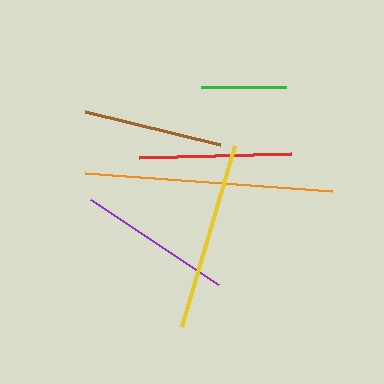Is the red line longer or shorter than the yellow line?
The yellow line is longer than the red line.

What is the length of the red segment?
The red segment is approximately 152 pixels long.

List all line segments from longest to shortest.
From longest to shortest: orange, yellow, purple, red, brown, green.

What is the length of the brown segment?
The brown segment is approximately 139 pixels long.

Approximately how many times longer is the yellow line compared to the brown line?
The yellow line is approximately 1.4 times the length of the brown line.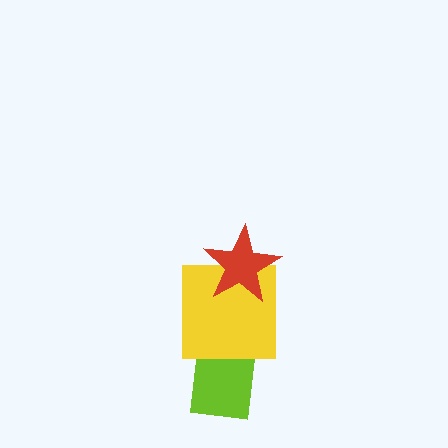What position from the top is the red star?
The red star is 1st from the top.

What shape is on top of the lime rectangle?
The yellow square is on top of the lime rectangle.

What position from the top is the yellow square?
The yellow square is 2nd from the top.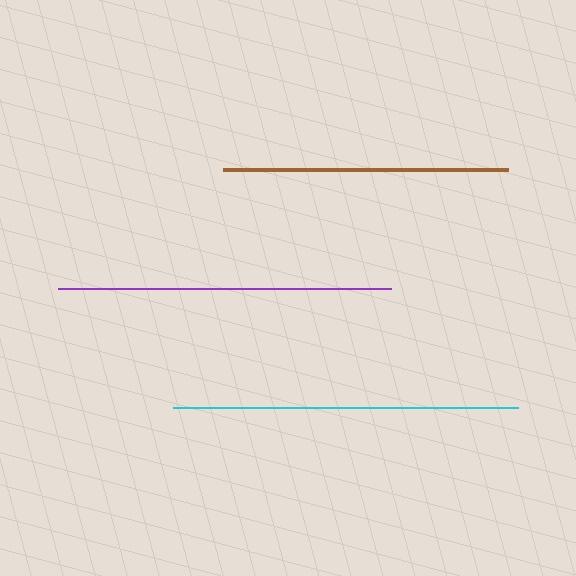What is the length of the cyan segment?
The cyan segment is approximately 345 pixels long.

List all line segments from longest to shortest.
From longest to shortest: cyan, purple, brown.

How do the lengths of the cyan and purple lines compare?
The cyan and purple lines are approximately the same length.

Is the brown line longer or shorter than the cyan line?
The cyan line is longer than the brown line.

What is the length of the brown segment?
The brown segment is approximately 285 pixels long.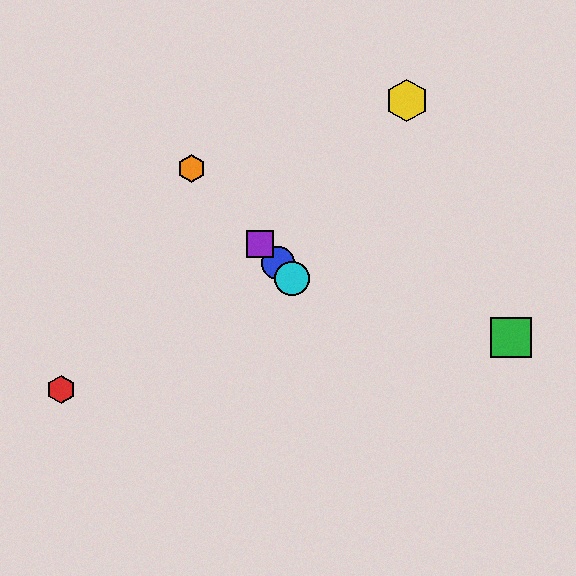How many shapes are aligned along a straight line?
4 shapes (the blue circle, the purple square, the orange hexagon, the cyan circle) are aligned along a straight line.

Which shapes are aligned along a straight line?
The blue circle, the purple square, the orange hexagon, the cyan circle are aligned along a straight line.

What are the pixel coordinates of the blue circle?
The blue circle is at (278, 263).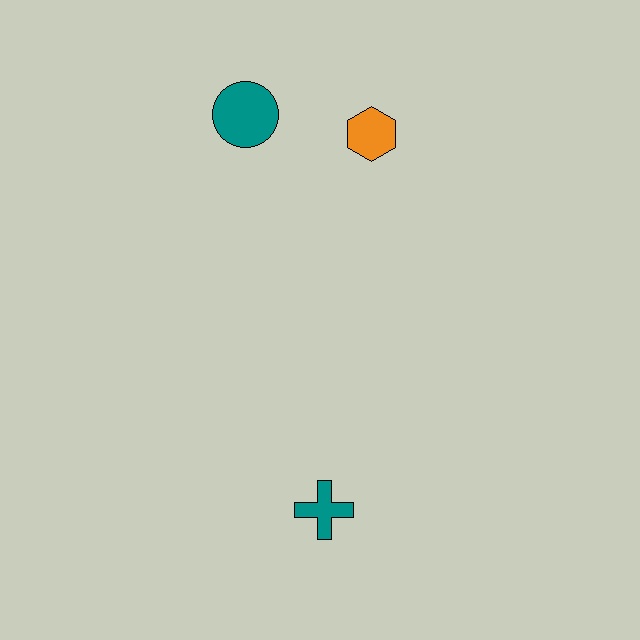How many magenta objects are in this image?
There are no magenta objects.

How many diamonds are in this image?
There are no diamonds.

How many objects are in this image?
There are 3 objects.